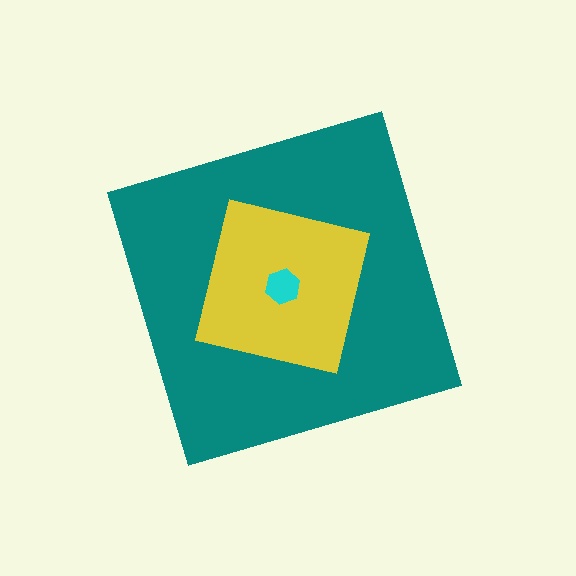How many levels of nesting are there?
3.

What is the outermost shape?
The teal diamond.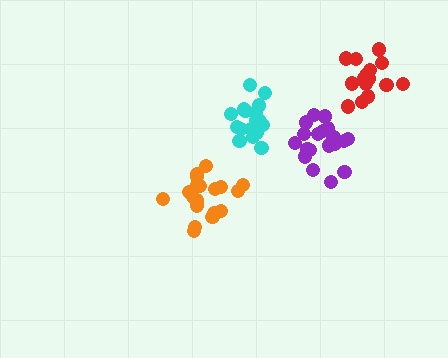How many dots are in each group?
Group 1: 19 dots, Group 2: 21 dots, Group 3: 19 dots, Group 4: 15 dots (74 total).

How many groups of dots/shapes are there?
There are 4 groups.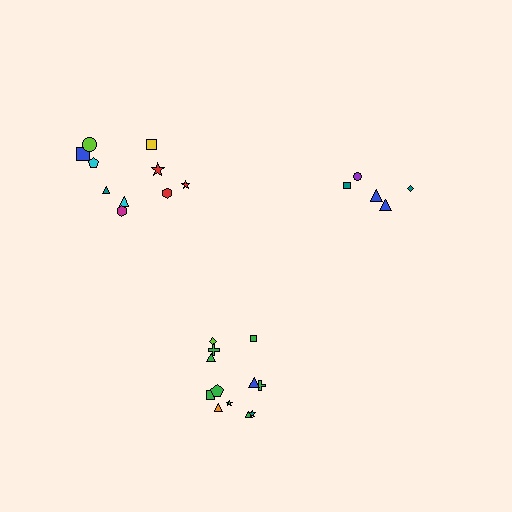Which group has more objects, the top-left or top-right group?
The top-left group.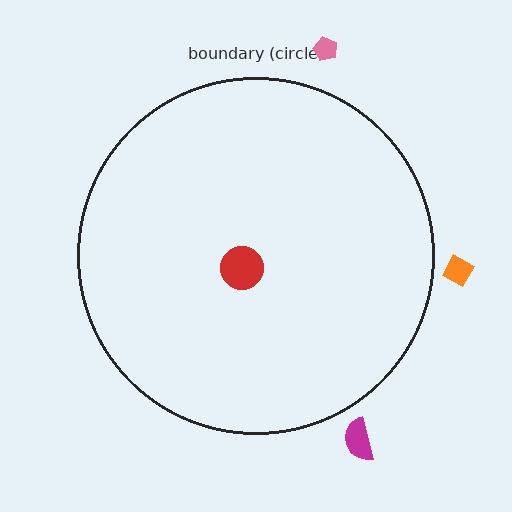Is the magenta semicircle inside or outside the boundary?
Outside.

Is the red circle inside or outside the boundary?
Inside.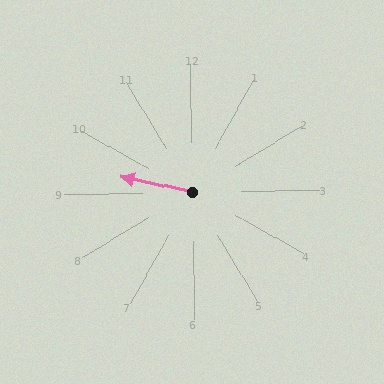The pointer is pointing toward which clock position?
Roughly 9 o'clock.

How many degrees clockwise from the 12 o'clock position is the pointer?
Approximately 283 degrees.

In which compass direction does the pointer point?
West.